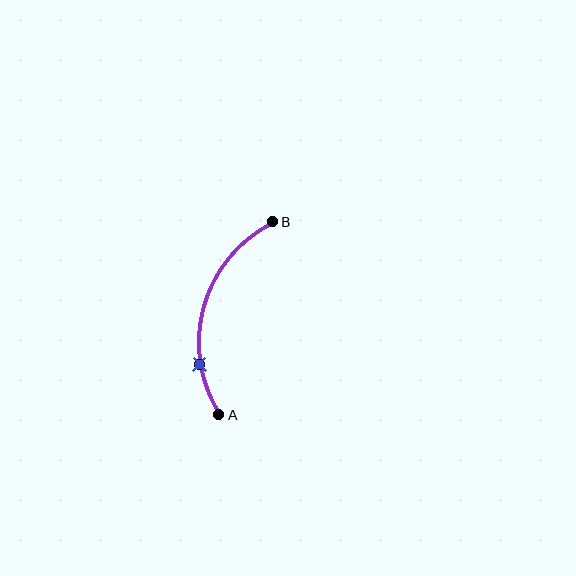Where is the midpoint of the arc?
The arc midpoint is the point on the curve farthest from the straight line joining A and B. It sits to the left of that line.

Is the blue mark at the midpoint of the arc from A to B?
No. The blue mark lies on the arc but is closer to endpoint A. The arc midpoint would be at the point on the curve equidistant along the arc from both A and B.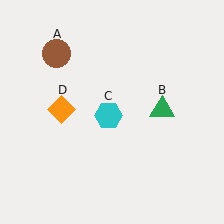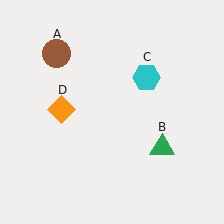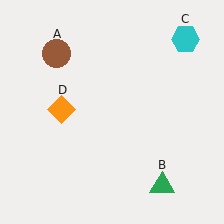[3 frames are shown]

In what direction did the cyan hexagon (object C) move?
The cyan hexagon (object C) moved up and to the right.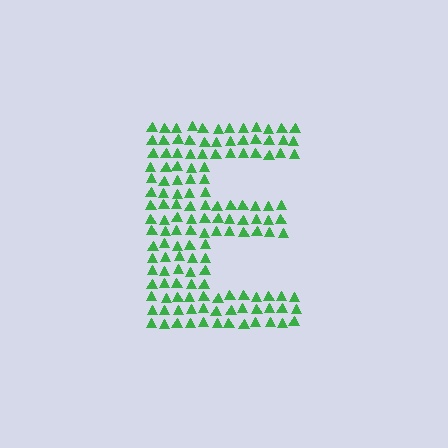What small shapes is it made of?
It is made of small triangles.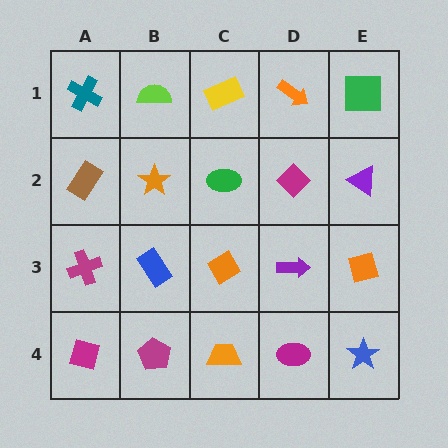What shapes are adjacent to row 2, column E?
A green square (row 1, column E), an orange diamond (row 3, column E), a magenta diamond (row 2, column D).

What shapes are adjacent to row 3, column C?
A green ellipse (row 2, column C), an orange trapezoid (row 4, column C), a blue rectangle (row 3, column B), a purple arrow (row 3, column D).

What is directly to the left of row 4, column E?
A magenta ellipse.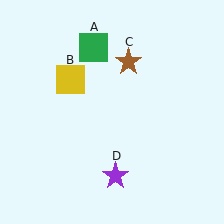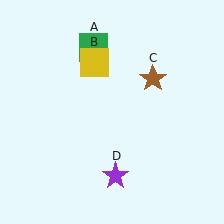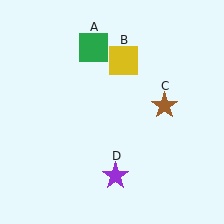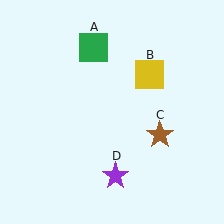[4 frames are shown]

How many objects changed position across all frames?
2 objects changed position: yellow square (object B), brown star (object C).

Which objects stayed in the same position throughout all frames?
Green square (object A) and purple star (object D) remained stationary.